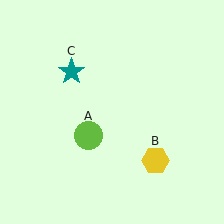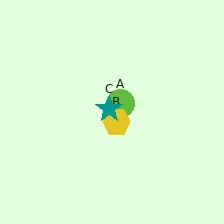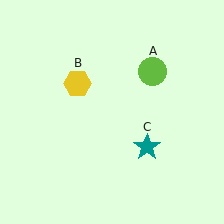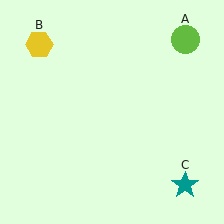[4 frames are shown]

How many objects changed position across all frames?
3 objects changed position: lime circle (object A), yellow hexagon (object B), teal star (object C).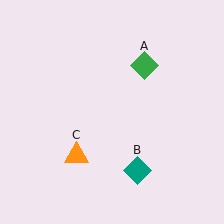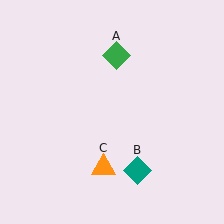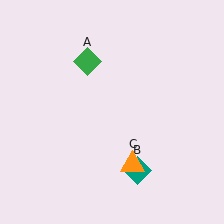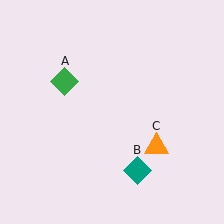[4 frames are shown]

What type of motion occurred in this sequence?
The green diamond (object A), orange triangle (object C) rotated counterclockwise around the center of the scene.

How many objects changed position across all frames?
2 objects changed position: green diamond (object A), orange triangle (object C).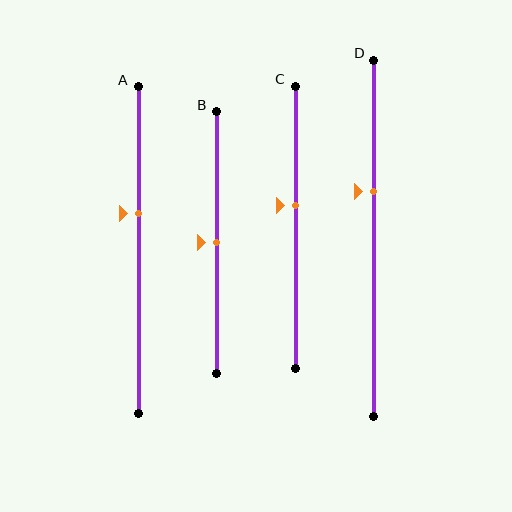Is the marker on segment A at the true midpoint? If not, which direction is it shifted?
No, the marker on segment A is shifted upward by about 11% of the segment length.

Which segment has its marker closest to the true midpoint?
Segment B has its marker closest to the true midpoint.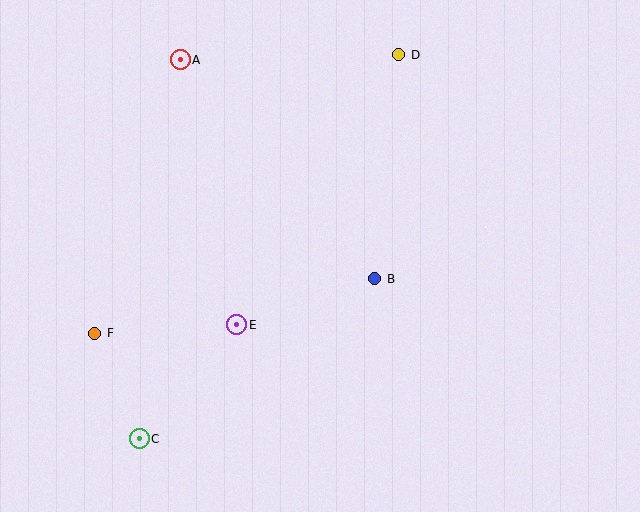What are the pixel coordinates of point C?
Point C is at (139, 439).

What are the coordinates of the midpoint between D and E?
The midpoint between D and E is at (318, 190).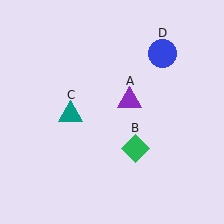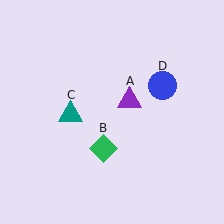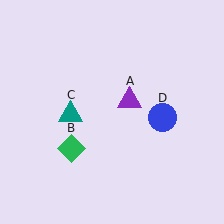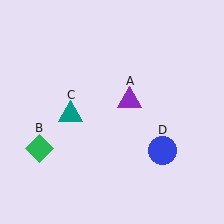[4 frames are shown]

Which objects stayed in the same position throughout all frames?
Purple triangle (object A) and teal triangle (object C) remained stationary.